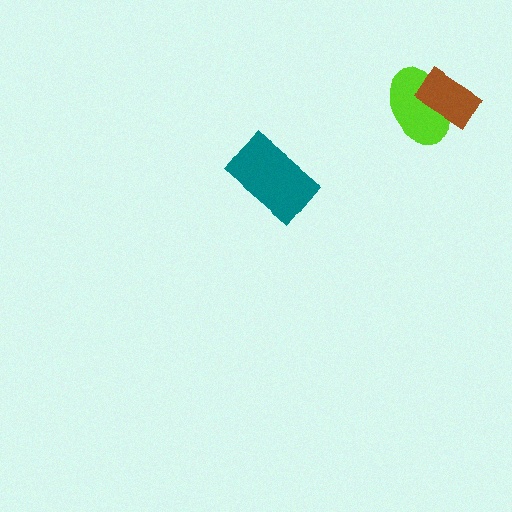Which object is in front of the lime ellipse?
The brown rectangle is in front of the lime ellipse.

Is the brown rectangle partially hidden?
No, no other shape covers it.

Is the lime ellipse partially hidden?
Yes, it is partially covered by another shape.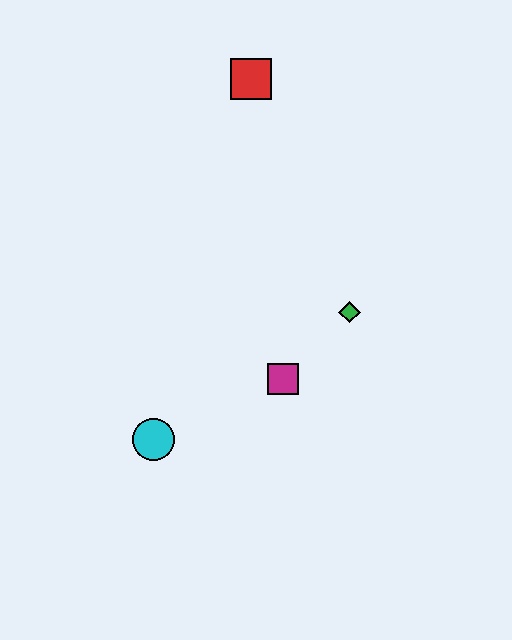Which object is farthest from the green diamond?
The red square is farthest from the green diamond.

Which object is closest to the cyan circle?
The magenta square is closest to the cyan circle.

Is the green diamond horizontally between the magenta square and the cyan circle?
No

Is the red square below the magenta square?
No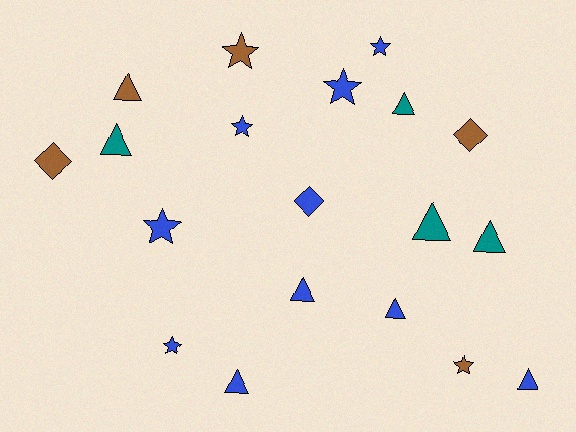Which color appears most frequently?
Blue, with 10 objects.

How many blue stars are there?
There are 5 blue stars.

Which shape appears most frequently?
Triangle, with 9 objects.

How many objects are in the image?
There are 19 objects.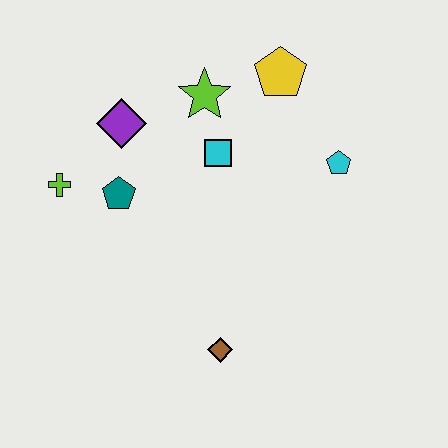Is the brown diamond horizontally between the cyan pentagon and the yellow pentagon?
No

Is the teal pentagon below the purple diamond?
Yes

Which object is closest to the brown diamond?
The teal pentagon is closest to the brown diamond.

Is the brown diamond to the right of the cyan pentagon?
No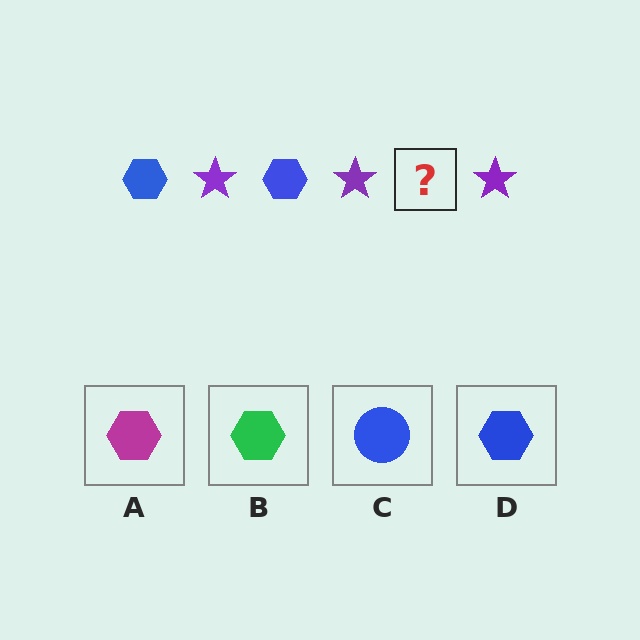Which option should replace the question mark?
Option D.